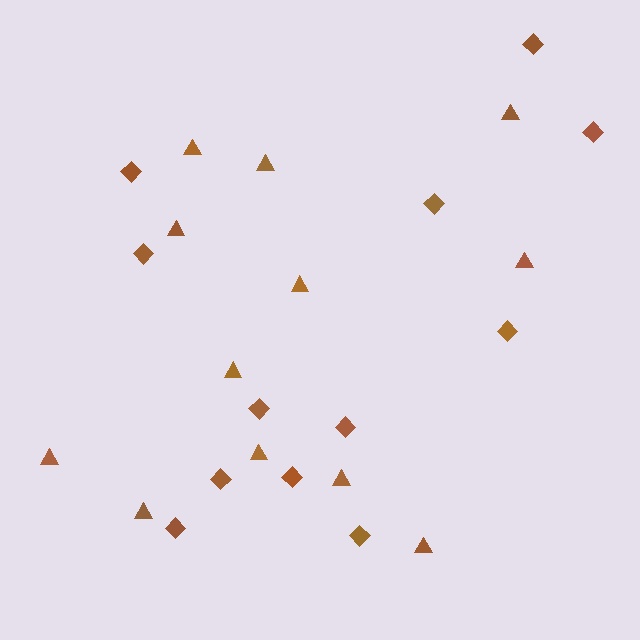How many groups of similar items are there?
There are 2 groups: one group of diamonds (12) and one group of triangles (12).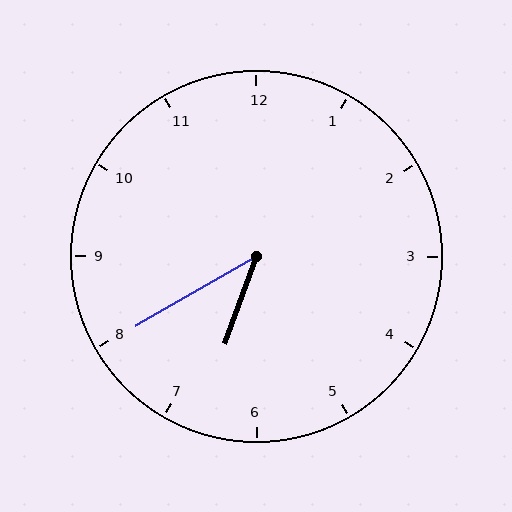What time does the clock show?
6:40.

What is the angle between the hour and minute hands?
Approximately 40 degrees.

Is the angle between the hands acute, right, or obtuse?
It is acute.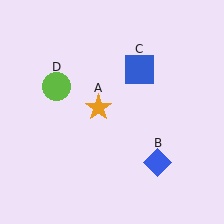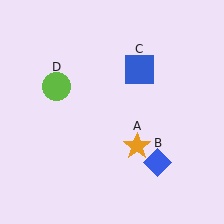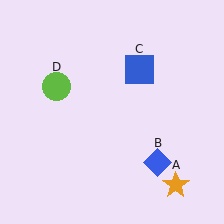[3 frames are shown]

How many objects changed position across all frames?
1 object changed position: orange star (object A).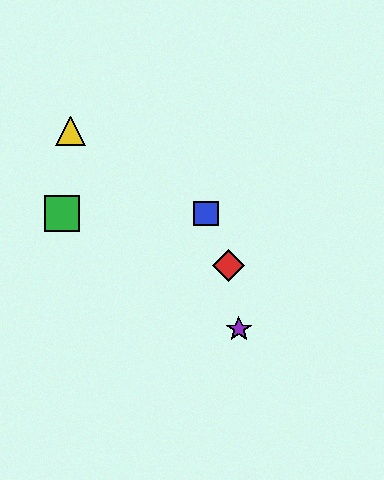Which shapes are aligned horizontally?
The blue square, the green square are aligned horizontally.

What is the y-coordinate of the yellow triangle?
The yellow triangle is at y≈131.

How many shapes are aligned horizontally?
2 shapes (the blue square, the green square) are aligned horizontally.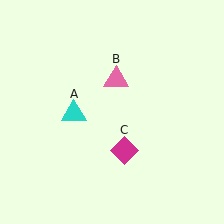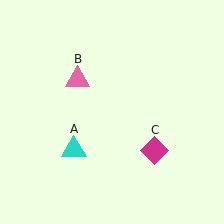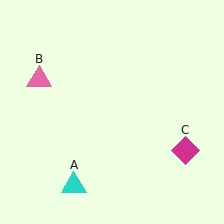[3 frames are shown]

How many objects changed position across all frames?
3 objects changed position: cyan triangle (object A), pink triangle (object B), magenta diamond (object C).